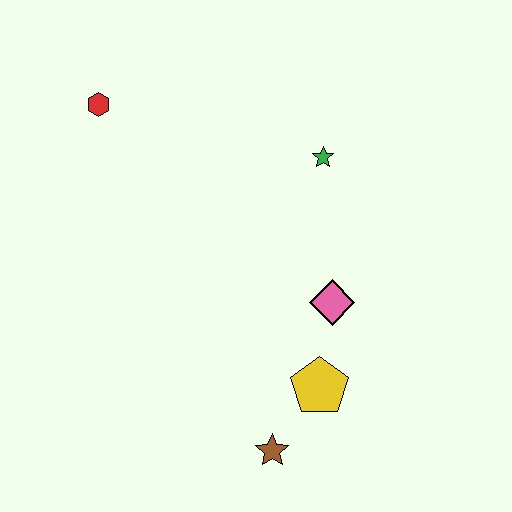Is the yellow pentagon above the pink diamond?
No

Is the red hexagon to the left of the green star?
Yes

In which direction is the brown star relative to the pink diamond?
The brown star is below the pink diamond.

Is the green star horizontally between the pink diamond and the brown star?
Yes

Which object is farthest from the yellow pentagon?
The red hexagon is farthest from the yellow pentagon.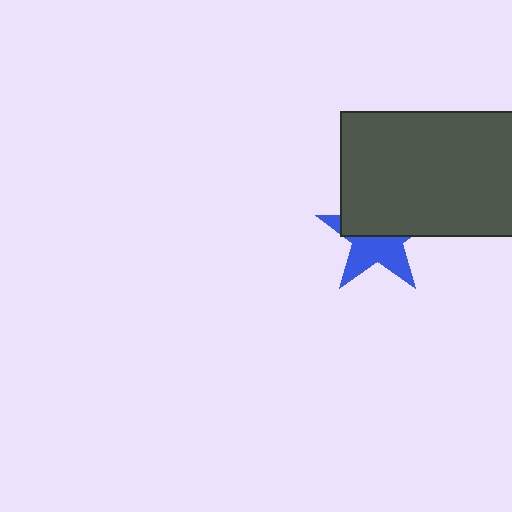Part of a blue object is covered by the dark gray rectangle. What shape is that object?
It is a star.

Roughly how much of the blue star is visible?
About half of it is visible (roughly 48%).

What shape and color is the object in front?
The object in front is a dark gray rectangle.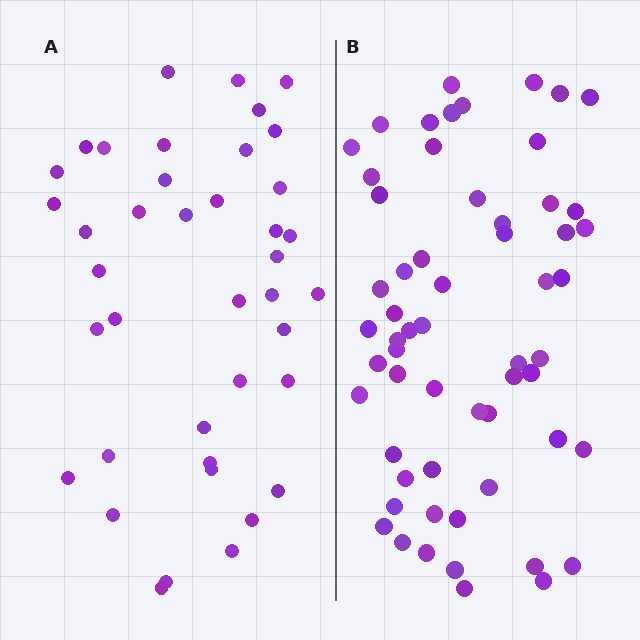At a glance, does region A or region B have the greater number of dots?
Region B (the right region) has more dots.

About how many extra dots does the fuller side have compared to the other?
Region B has approximately 20 more dots than region A.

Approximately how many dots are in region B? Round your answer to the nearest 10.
About 60 dots. (The exact count is 59, which rounds to 60.)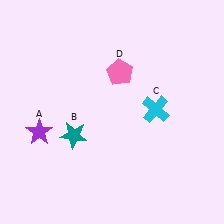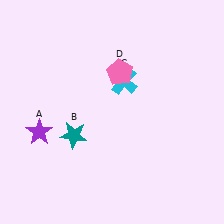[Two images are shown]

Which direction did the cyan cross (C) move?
The cyan cross (C) moved left.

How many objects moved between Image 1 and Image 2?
1 object moved between the two images.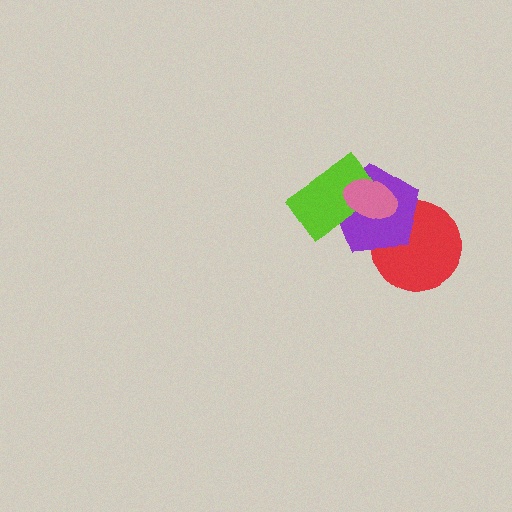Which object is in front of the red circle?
The purple pentagon is in front of the red circle.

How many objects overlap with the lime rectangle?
2 objects overlap with the lime rectangle.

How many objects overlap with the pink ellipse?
2 objects overlap with the pink ellipse.